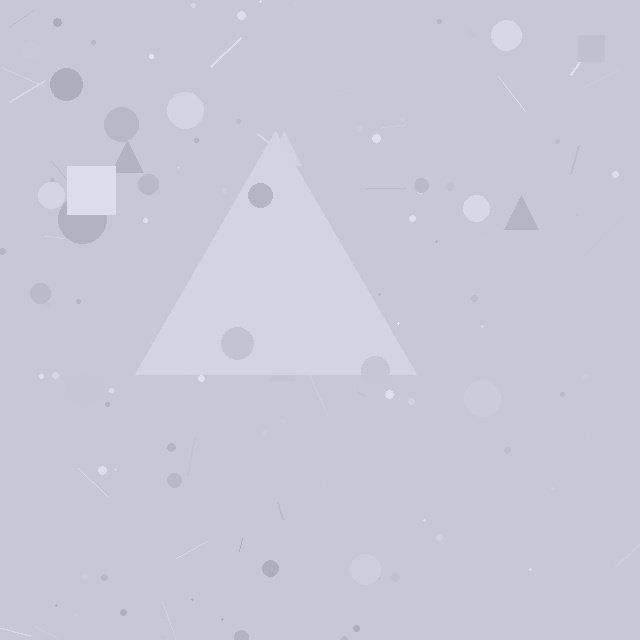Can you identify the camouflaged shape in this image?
The camouflaged shape is a triangle.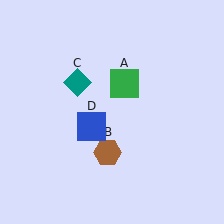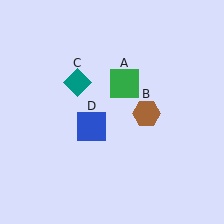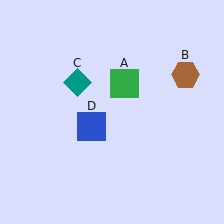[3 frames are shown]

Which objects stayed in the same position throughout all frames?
Green square (object A) and teal diamond (object C) and blue square (object D) remained stationary.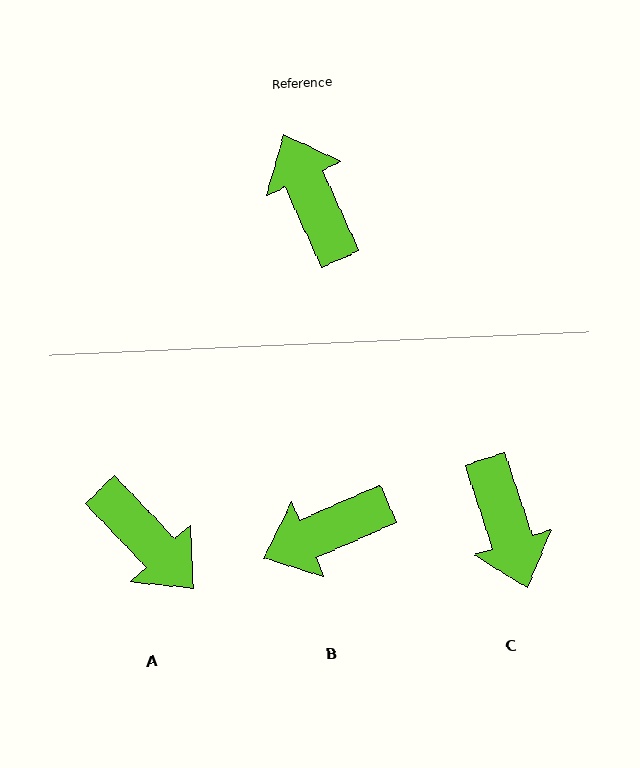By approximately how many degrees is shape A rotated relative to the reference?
Approximately 161 degrees clockwise.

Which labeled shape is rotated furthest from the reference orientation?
C, about 174 degrees away.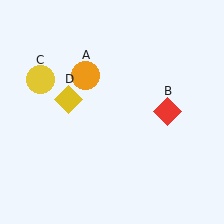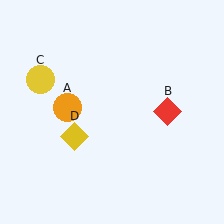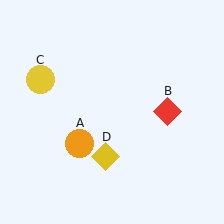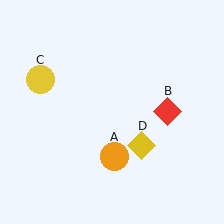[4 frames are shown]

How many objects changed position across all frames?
2 objects changed position: orange circle (object A), yellow diamond (object D).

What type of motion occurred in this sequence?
The orange circle (object A), yellow diamond (object D) rotated counterclockwise around the center of the scene.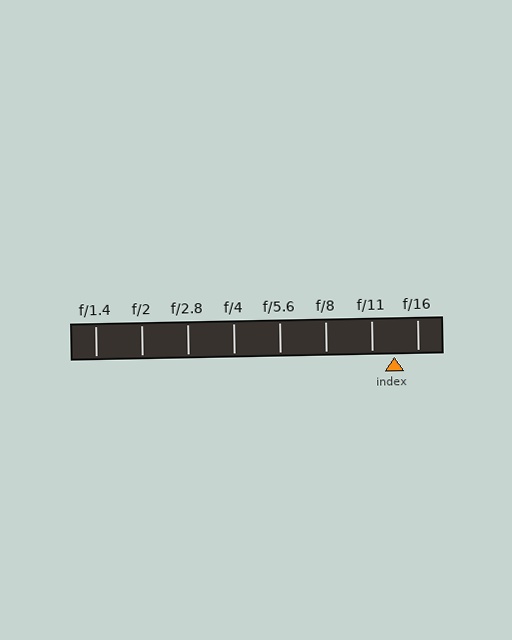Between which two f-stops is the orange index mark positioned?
The index mark is between f/11 and f/16.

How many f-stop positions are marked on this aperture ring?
There are 8 f-stop positions marked.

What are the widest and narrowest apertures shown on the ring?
The widest aperture shown is f/1.4 and the narrowest is f/16.